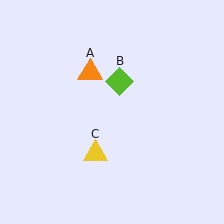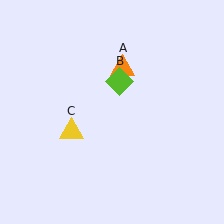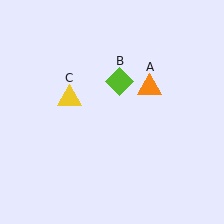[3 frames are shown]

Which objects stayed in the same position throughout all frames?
Lime diamond (object B) remained stationary.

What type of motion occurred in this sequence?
The orange triangle (object A), yellow triangle (object C) rotated clockwise around the center of the scene.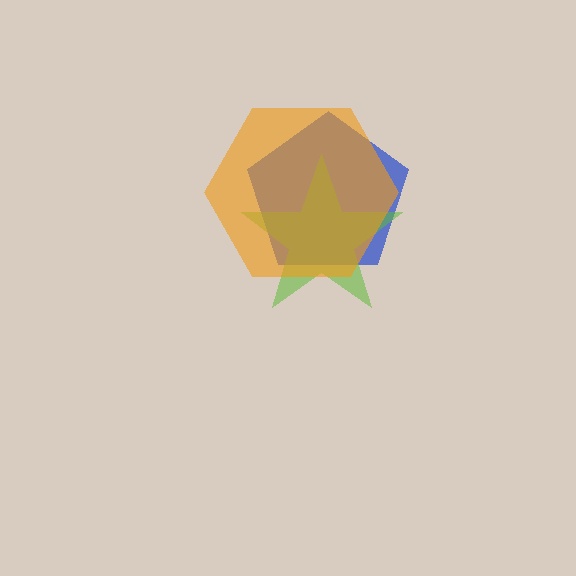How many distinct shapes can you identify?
There are 3 distinct shapes: a blue pentagon, a lime star, an orange hexagon.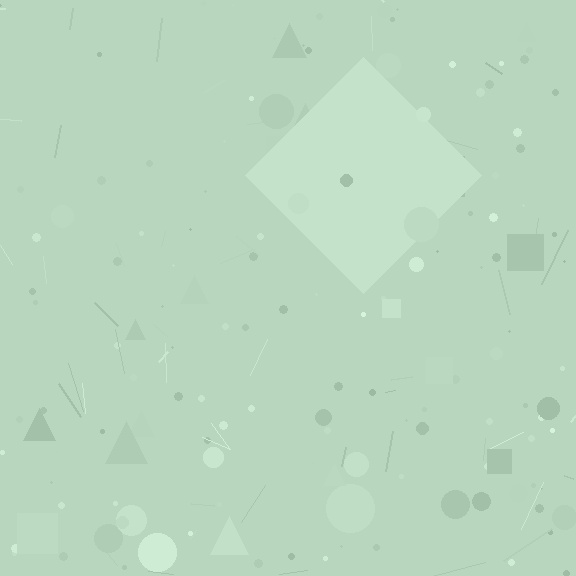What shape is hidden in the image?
A diamond is hidden in the image.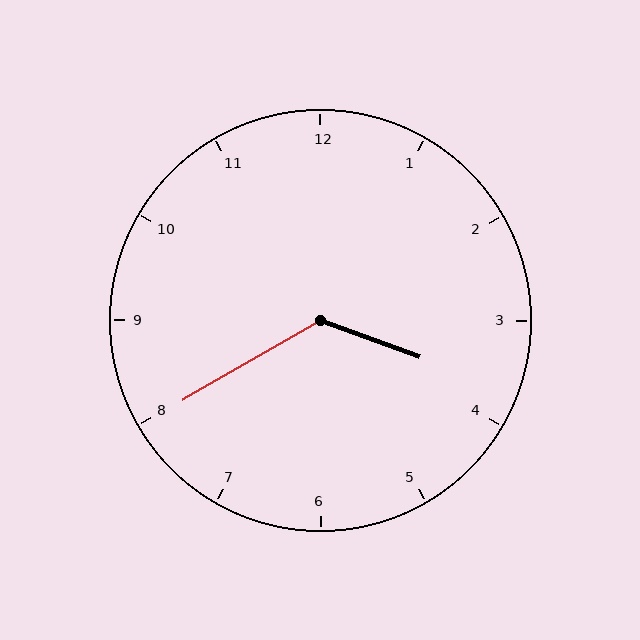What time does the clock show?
3:40.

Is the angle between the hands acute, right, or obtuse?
It is obtuse.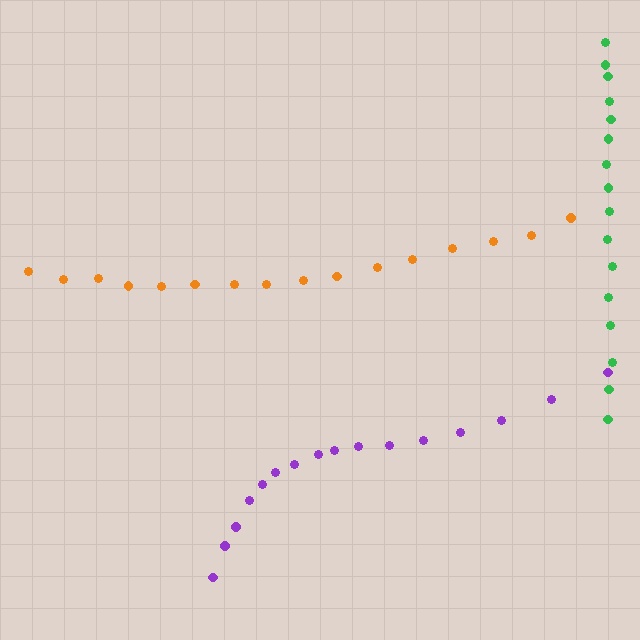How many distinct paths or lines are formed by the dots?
There are 3 distinct paths.